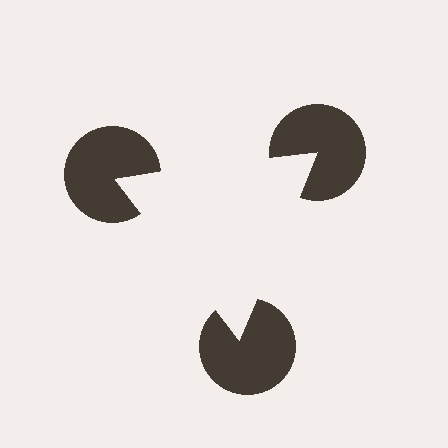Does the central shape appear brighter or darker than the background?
It typically appears slightly brighter than the background, even though no actual brightness change is drawn.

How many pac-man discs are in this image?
There are 3 — one at each vertex of the illusory triangle.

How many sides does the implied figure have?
3 sides.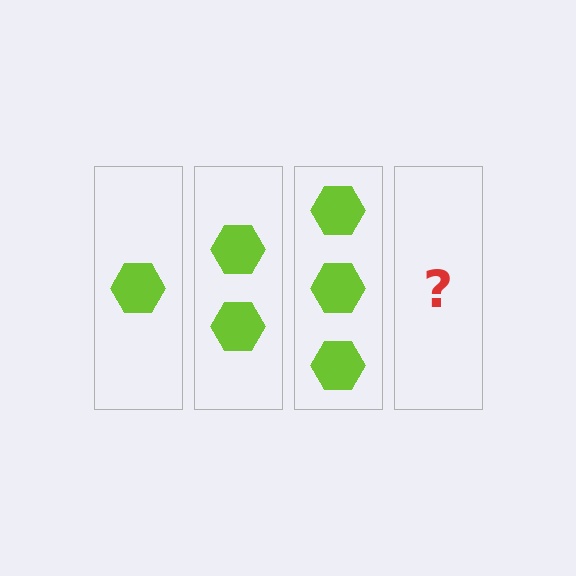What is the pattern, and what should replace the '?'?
The pattern is that each step adds one more hexagon. The '?' should be 4 hexagons.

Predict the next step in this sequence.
The next step is 4 hexagons.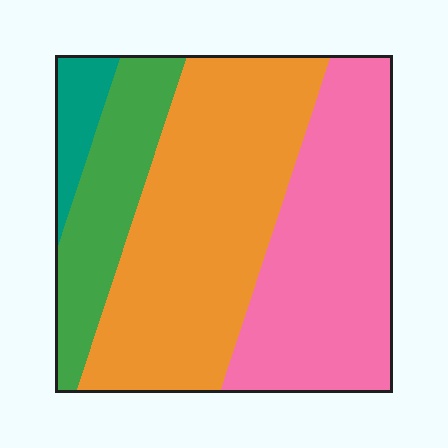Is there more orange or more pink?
Orange.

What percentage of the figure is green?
Green covers roughly 15% of the figure.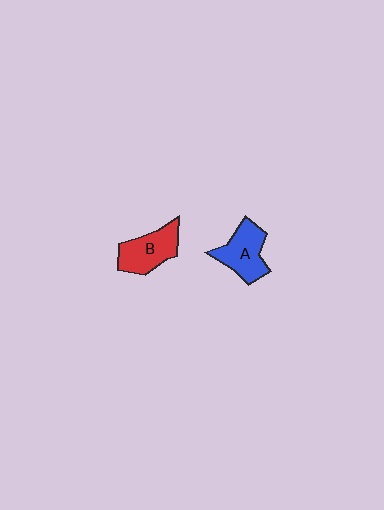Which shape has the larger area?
Shape A (blue).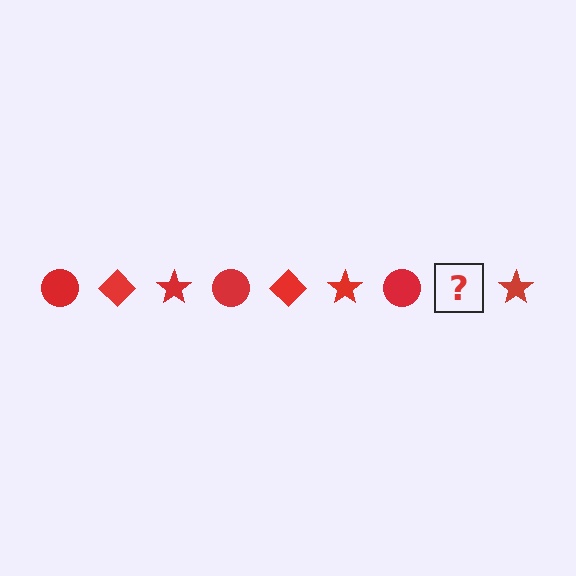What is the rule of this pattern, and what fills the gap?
The rule is that the pattern cycles through circle, diamond, star shapes in red. The gap should be filled with a red diamond.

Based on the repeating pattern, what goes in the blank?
The blank should be a red diamond.